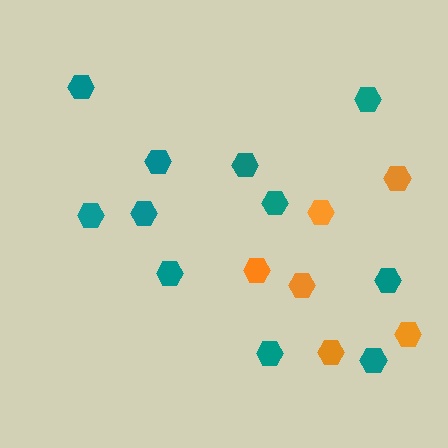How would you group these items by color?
There are 2 groups: one group of orange hexagons (6) and one group of teal hexagons (11).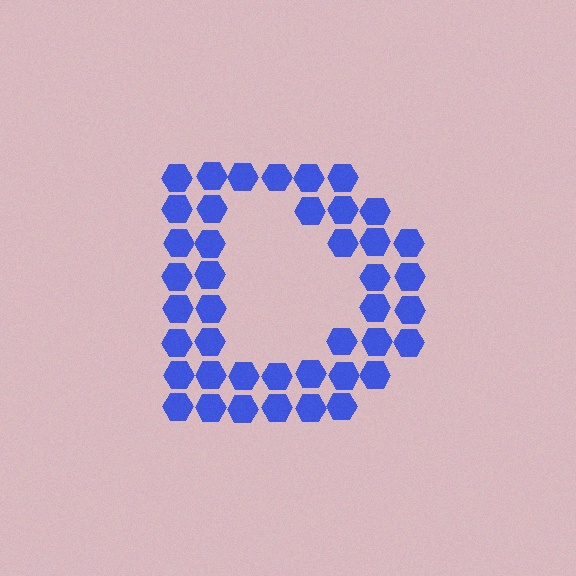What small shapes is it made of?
It is made of small hexagons.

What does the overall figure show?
The overall figure shows the letter D.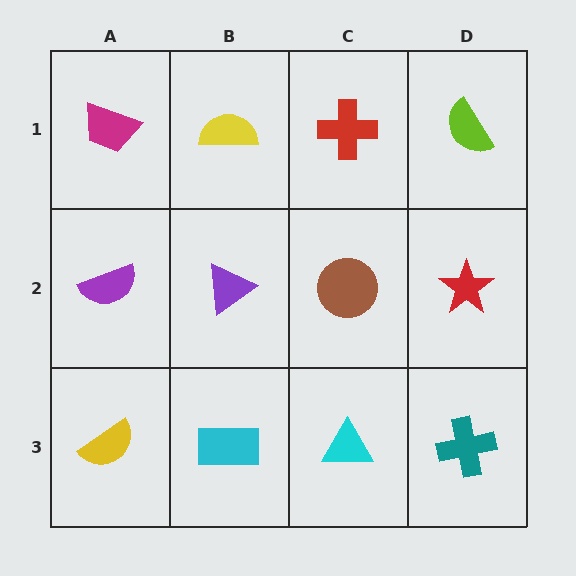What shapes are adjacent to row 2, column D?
A lime semicircle (row 1, column D), a teal cross (row 3, column D), a brown circle (row 2, column C).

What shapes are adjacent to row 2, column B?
A yellow semicircle (row 1, column B), a cyan rectangle (row 3, column B), a purple semicircle (row 2, column A), a brown circle (row 2, column C).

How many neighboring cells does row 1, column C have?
3.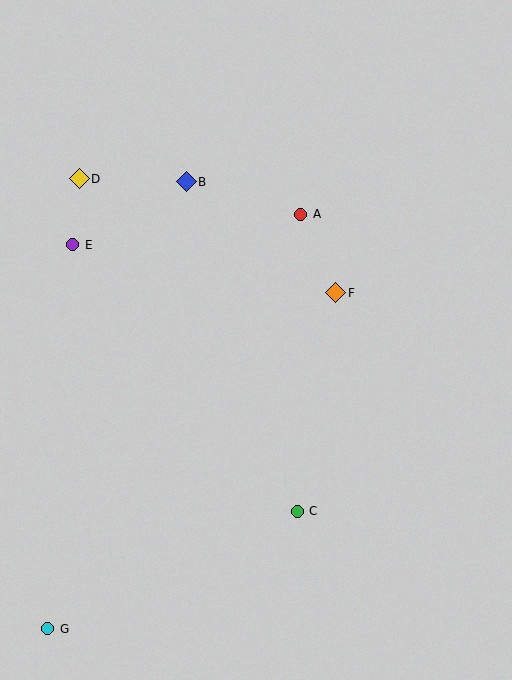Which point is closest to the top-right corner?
Point A is closest to the top-right corner.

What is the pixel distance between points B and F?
The distance between B and F is 186 pixels.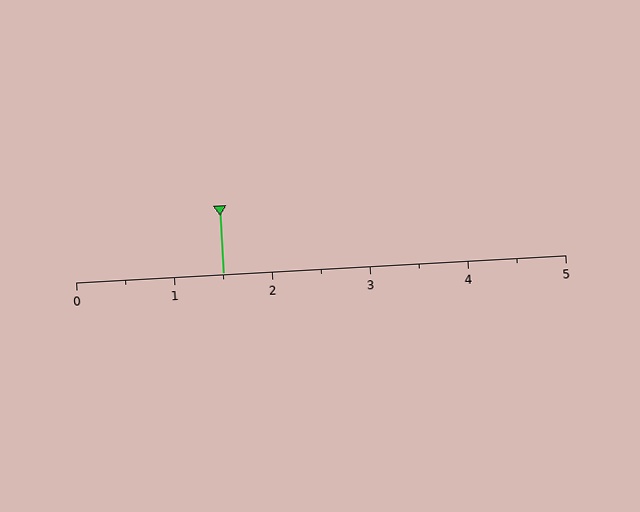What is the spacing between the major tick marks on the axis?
The major ticks are spaced 1 apart.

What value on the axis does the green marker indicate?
The marker indicates approximately 1.5.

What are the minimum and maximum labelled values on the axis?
The axis runs from 0 to 5.